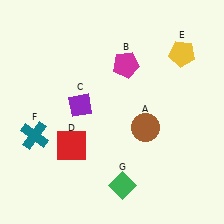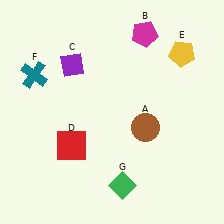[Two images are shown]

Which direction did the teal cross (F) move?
The teal cross (F) moved up.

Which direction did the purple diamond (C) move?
The purple diamond (C) moved up.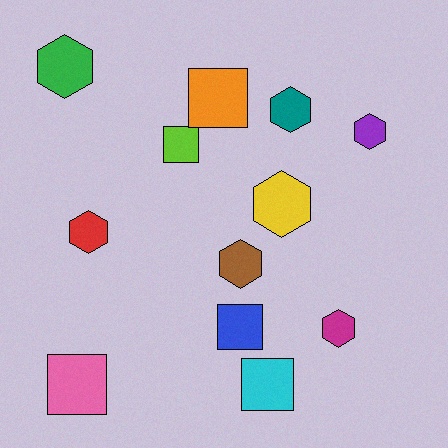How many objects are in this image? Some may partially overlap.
There are 12 objects.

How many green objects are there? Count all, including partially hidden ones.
There is 1 green object.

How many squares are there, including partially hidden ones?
There are 5 squares.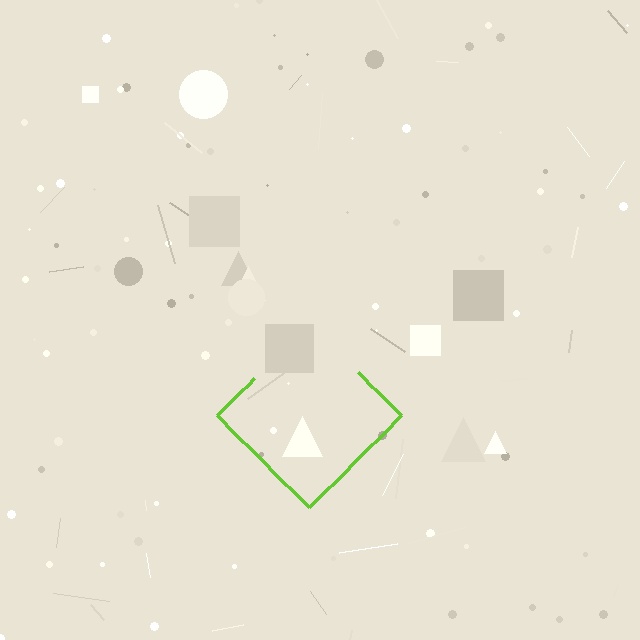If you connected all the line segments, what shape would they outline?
They would outline a diamond.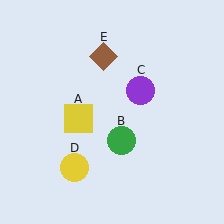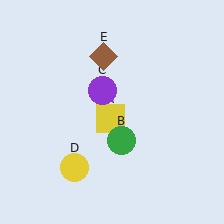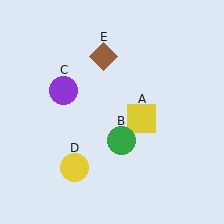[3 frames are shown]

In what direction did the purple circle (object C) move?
The purple circle (object C) moved left.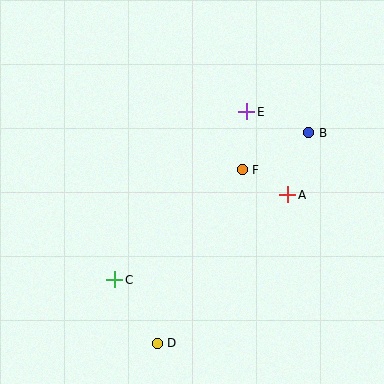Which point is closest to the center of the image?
Point F at (242, 170) is closest to the center.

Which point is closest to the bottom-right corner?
Point A is closest to the bottom-right corner.